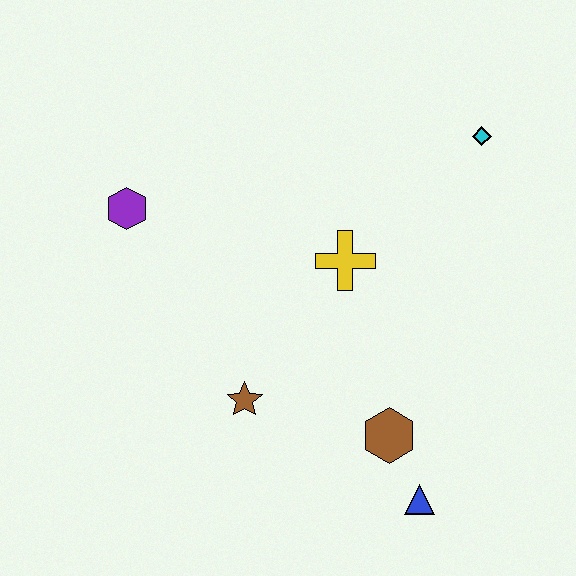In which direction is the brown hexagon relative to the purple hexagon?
The brown hexagon is to the right of the purple hexagon.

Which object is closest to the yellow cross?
The brown star is closest to the yellow cross.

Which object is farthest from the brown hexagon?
The purple hexagon is farthest from the brown hexagon.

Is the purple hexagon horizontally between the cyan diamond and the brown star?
No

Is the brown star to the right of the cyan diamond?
No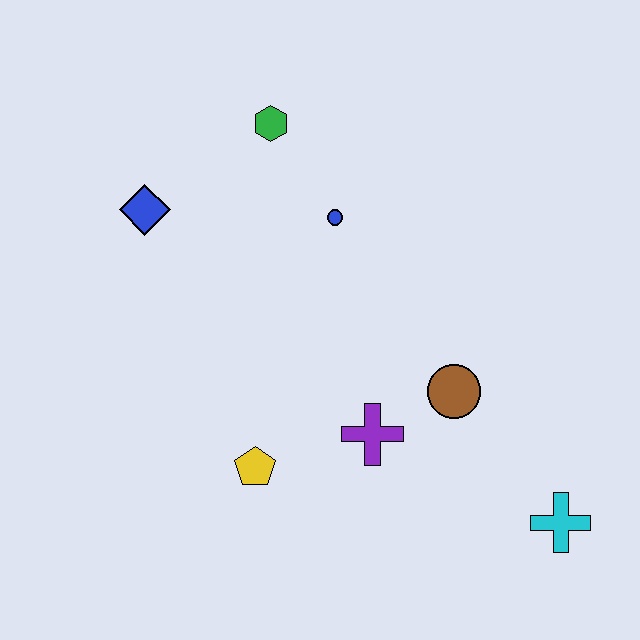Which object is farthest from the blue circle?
The cyan cross is farthest from the blue circle.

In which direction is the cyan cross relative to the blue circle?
The cyan cross is below the blue circle.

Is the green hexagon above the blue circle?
Yes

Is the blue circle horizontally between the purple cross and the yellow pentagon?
Yes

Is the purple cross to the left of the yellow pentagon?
No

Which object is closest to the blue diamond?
The green hexagon is closest to the blue diamond.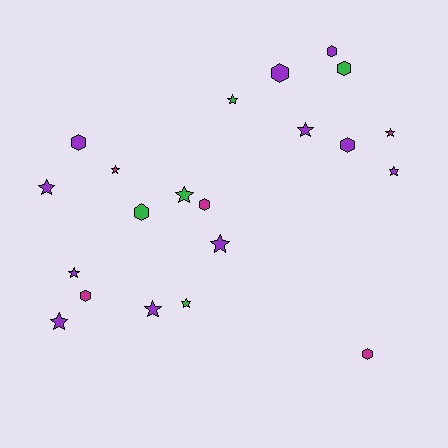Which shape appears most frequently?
Star, with 12 objects.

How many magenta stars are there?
There are 2 magenta stars.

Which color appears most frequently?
Purple, with 11 objects.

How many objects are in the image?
There are 21 objects.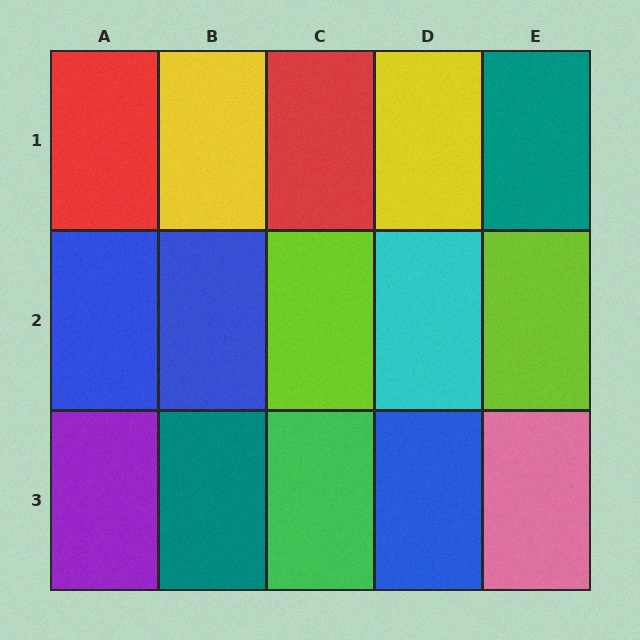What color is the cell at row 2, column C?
Lime.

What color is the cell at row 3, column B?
Teal.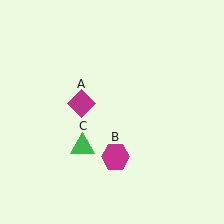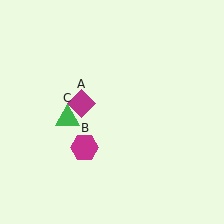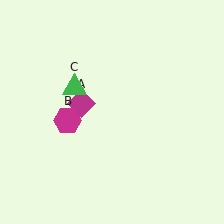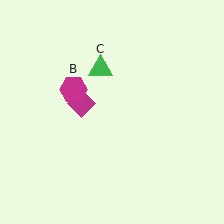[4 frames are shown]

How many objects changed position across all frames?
2 objects changed position: magenta hexagon (object B), green triangle (object C).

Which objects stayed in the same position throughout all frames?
Magenta diamond (object A) remained stationary.